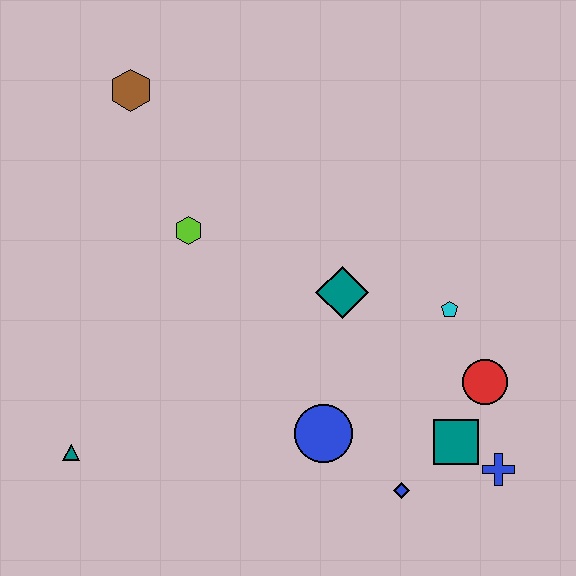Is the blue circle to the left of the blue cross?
Yes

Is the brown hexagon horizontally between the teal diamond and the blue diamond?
No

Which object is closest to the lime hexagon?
The brown hexagon is closest to the lime hexagon.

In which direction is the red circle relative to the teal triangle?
The red circle is to the right of the teal triangle.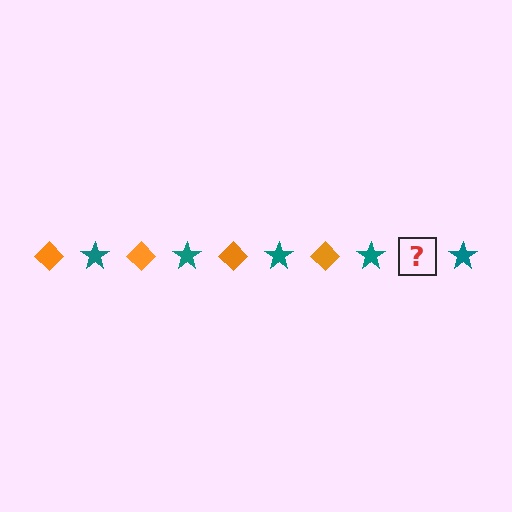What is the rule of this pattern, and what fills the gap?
The rule is that the pattern alternates between orange diamond and teal star. The gap should be filled with an orange diamond.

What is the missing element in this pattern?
The missing element is an orange diamond.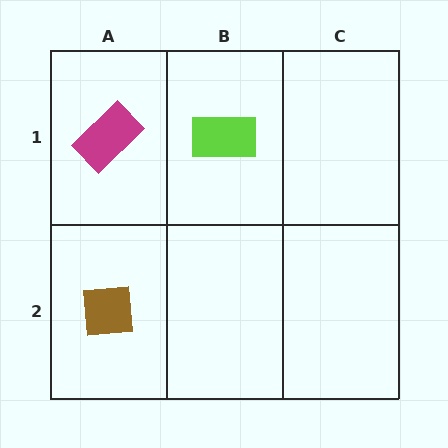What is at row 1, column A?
A magenta rectangle.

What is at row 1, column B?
A lime rectangle.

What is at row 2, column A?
A brown square.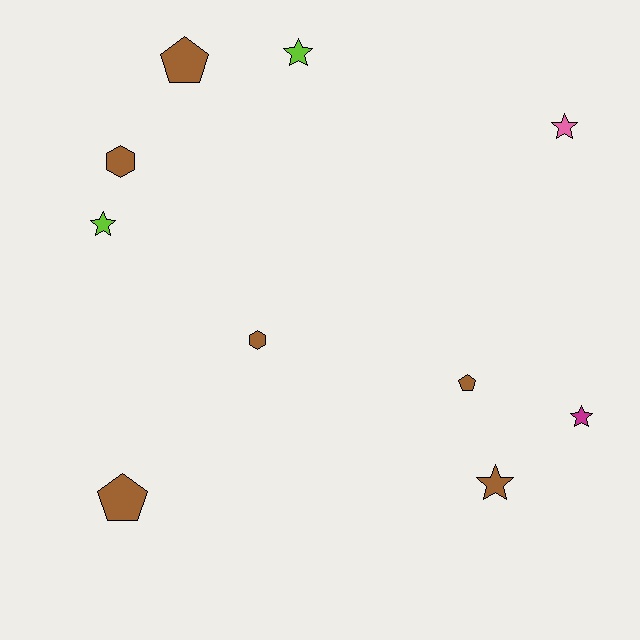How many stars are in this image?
There are 5 stars.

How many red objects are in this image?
There are no red objects.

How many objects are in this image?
There are 10 objects.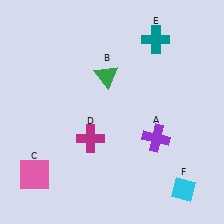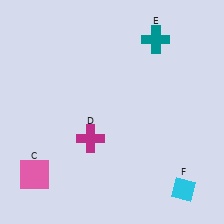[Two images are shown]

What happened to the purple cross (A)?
The purple cross (A) was removed in Image 2. It was in the bottom-right area of Image 1.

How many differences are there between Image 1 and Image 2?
There are 2 differences between the two images.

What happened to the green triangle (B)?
The green triangle (B) was removed in Image 2. It was in the top-left area of Image 1.